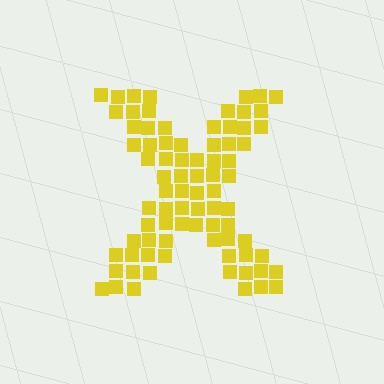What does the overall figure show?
The overall figure shows the letter X.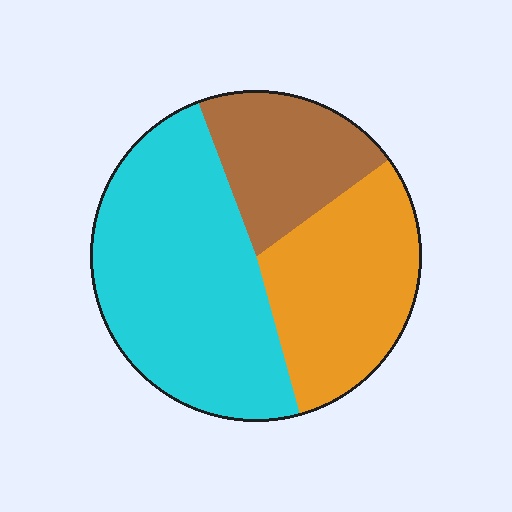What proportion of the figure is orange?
Orange covers around 30% of the figure.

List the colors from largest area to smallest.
From largest to smallest: cyan, orange, brown.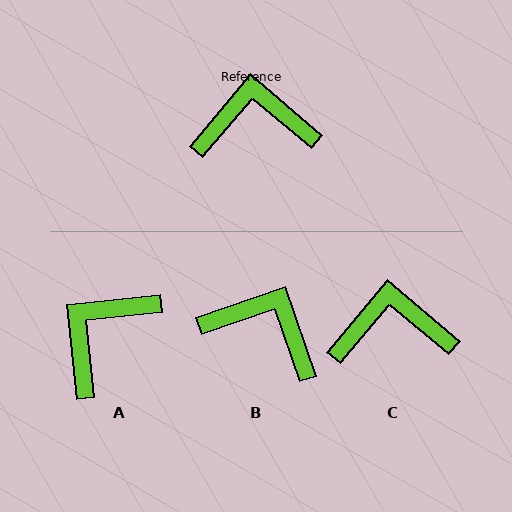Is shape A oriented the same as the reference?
No, it is off by about 47 degrees.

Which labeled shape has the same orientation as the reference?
C.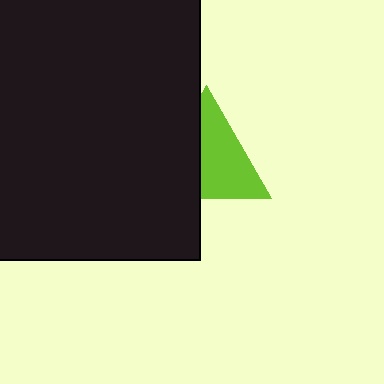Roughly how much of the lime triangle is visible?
About half of it is visible (roughly 57%).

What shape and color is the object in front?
The object in front is a black rectangle.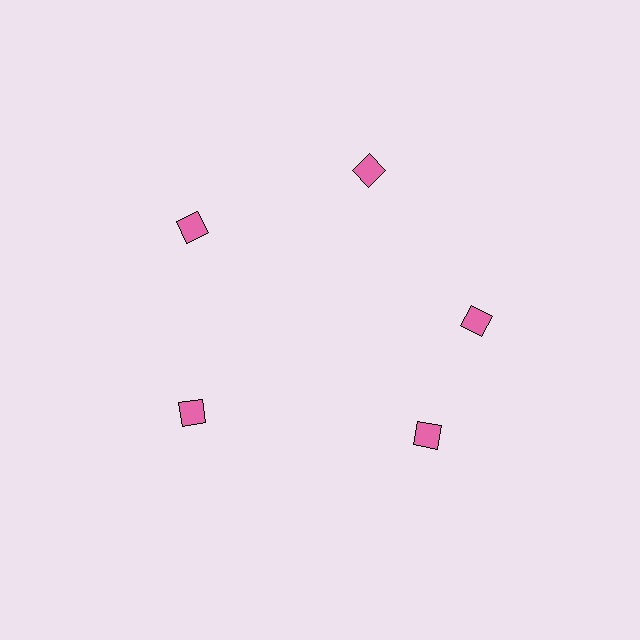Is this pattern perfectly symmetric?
No. The 5 pink diamonds are arranged in a ring, but one element near the 5 o'clock position is rotated out of alignment along the ring, breaking the 5-fold rotational symmetry.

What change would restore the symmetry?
The symmetry would be restored by rotating it back into even spacing with its neighbors so that all 5 diamonds sit at equal angles and equal distance from the center.